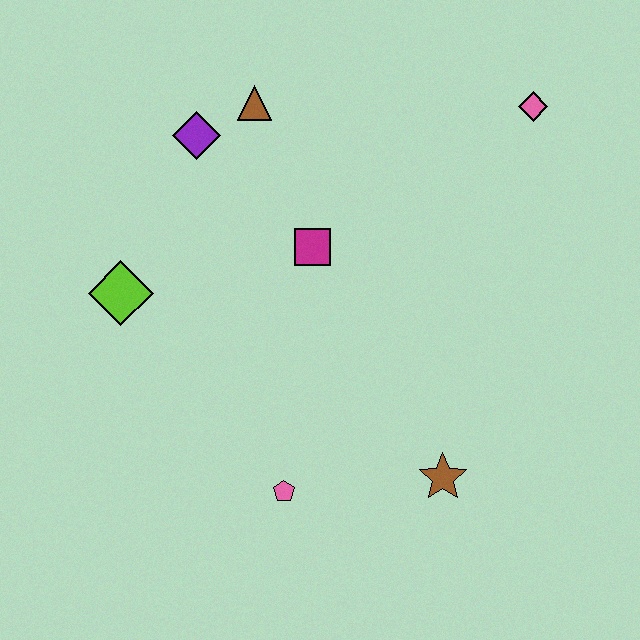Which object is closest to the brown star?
The pink pentagon is closest to the brown star.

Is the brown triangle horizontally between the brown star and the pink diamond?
No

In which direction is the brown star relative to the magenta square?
The brown star is below the magenta square.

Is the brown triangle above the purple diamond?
Yes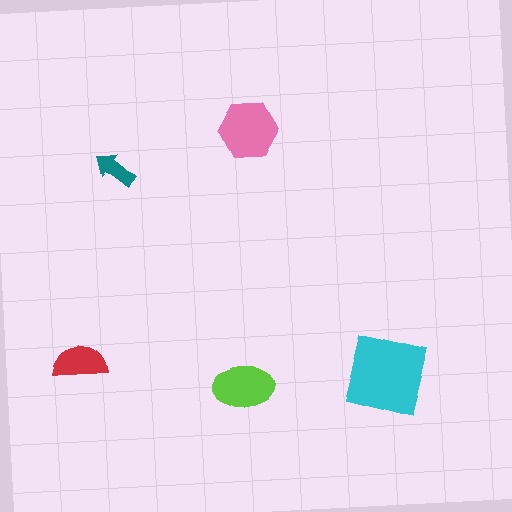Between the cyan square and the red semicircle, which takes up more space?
The cyan square.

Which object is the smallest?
The teal arrow.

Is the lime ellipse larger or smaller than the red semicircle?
Larger.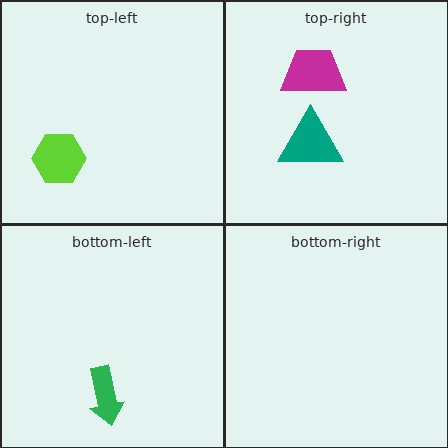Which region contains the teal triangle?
The top-right region.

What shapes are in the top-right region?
The magenta trapezoid, the teal triangle.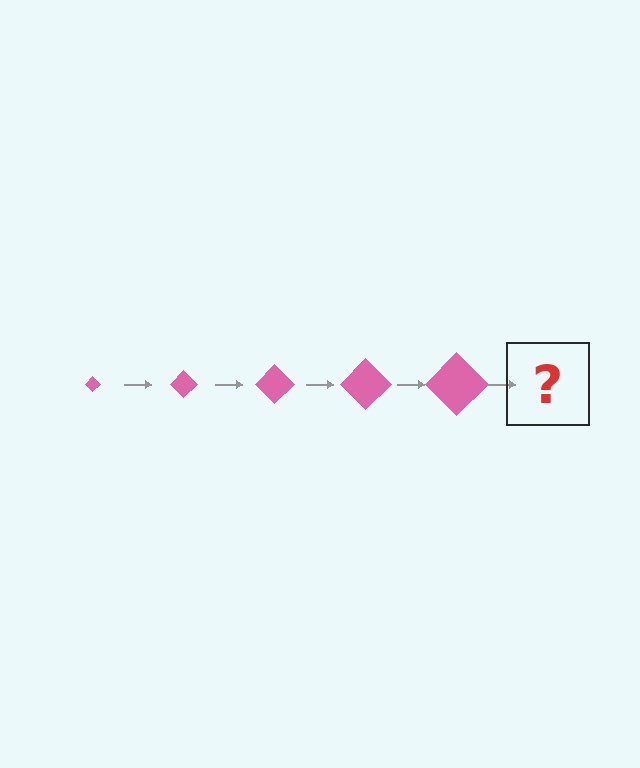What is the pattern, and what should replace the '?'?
The pattern is that the diamond gets progressively larger each step. The '?' should be a pink diamond, larger than the previous one.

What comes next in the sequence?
The next element should be a pink diamond, larger than the previous one.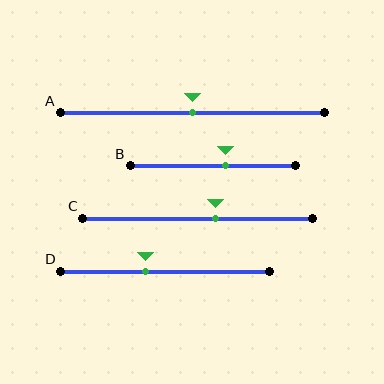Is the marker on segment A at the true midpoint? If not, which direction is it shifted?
Yes, the marker on segment A is at the true midpoint.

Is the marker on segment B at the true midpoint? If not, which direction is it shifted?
No, the marker on segment B is shifted to the right by about 7% of the segment length.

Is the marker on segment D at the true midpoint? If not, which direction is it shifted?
No, the marker on segment D is shifted to the left by about 9% of the segment length.